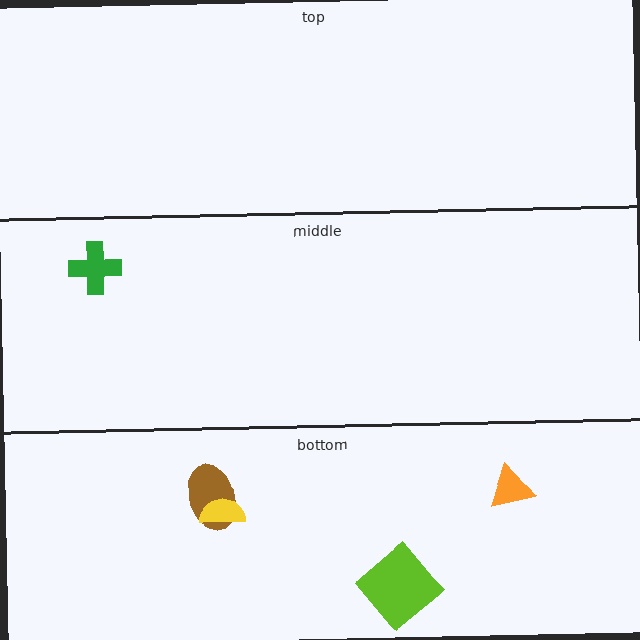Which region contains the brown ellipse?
The bottom region.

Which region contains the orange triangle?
The bottom region.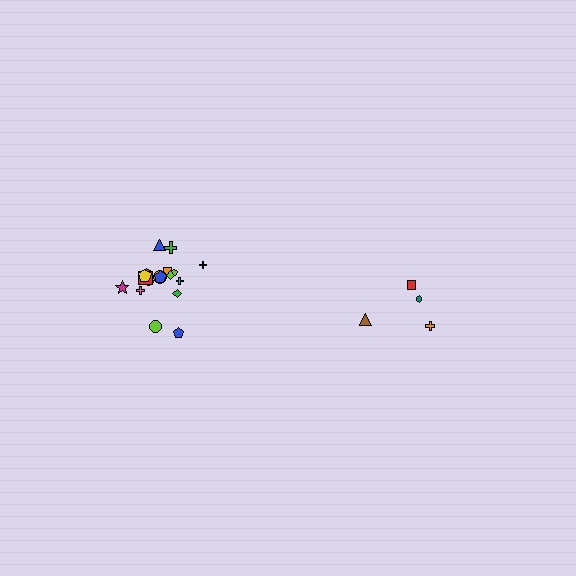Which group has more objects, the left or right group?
The left group.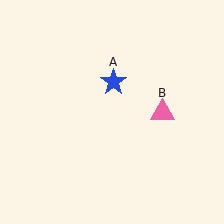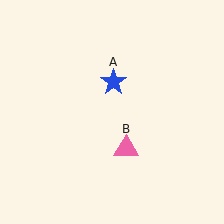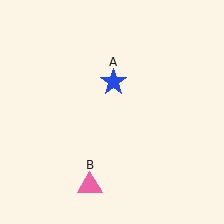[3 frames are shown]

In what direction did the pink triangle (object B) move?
The pink triangle (object B) moved down and to the left.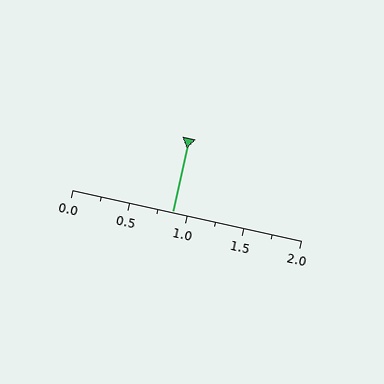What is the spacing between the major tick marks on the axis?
The major ticks are spaced 0.5 apart.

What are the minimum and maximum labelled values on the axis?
The axis runs from 0.0 to 2.0.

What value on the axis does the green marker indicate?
The marker indicates approximately 0.88.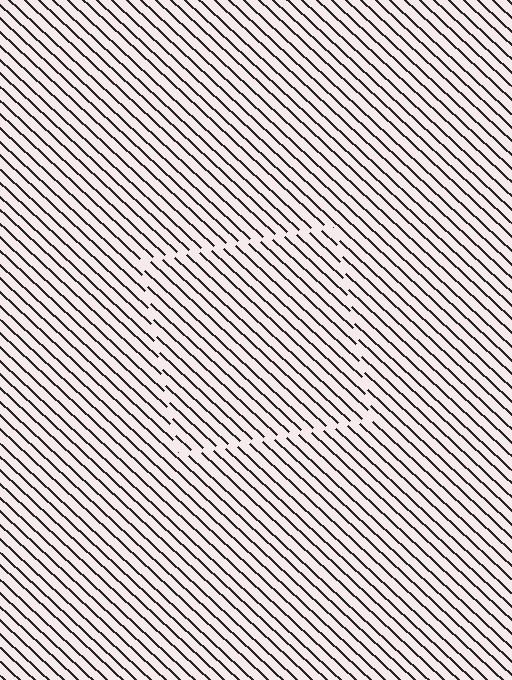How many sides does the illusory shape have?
4 sides — the line-ends trace a square.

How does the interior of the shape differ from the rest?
The interior of the shape contains the same grating, shifted by half a period — the contour is defined by the phase discontinuity where line-ends from the inner and outer gratings abut.